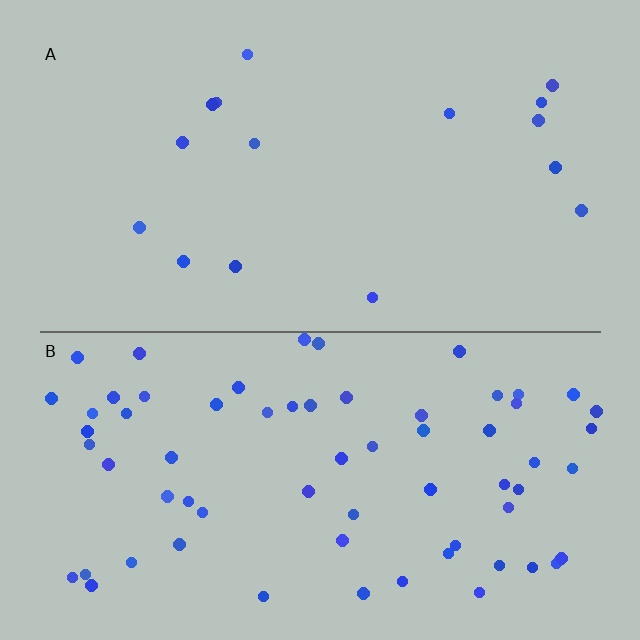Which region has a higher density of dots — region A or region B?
B (the bottom).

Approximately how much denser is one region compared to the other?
Approximately 4.2× — region B over region A.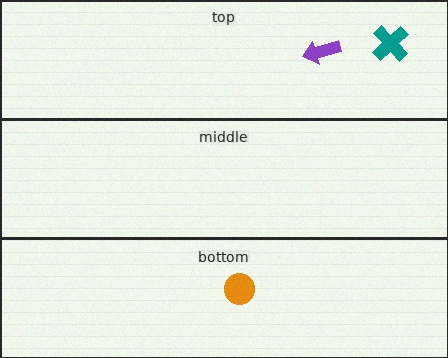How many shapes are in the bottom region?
1.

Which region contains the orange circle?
The bottom region.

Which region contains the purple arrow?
The top region.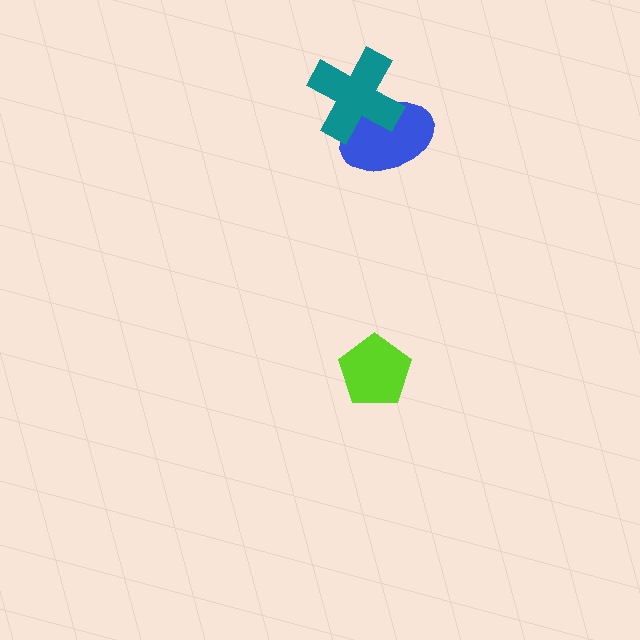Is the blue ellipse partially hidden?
Yes, it is partially covered by another shape.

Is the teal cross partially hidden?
No, no other shape covers it.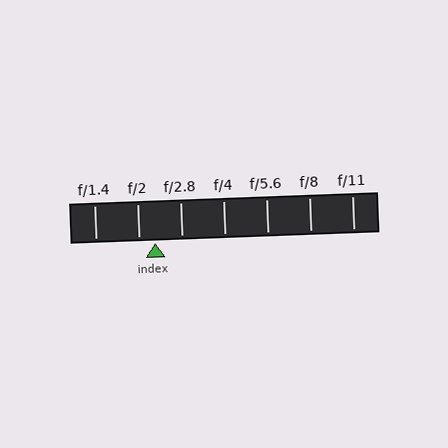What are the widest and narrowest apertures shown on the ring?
The widest aperture shown is f/1.4 and the narrowest is f/11.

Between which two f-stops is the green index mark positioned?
The index mark is between f/2 and f/2.8.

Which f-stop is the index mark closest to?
The index mark is closest to f/2.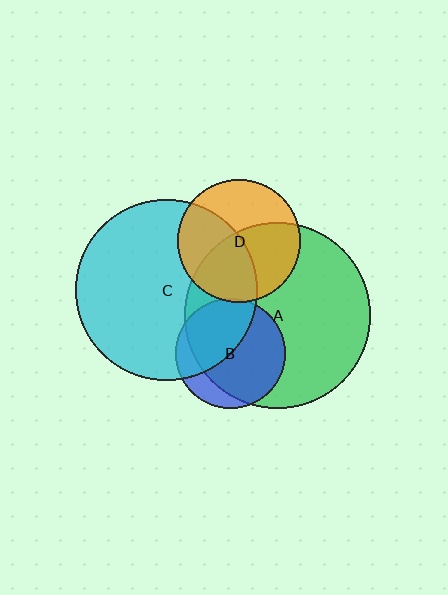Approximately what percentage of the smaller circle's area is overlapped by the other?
Approximately 45%.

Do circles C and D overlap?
Yes.